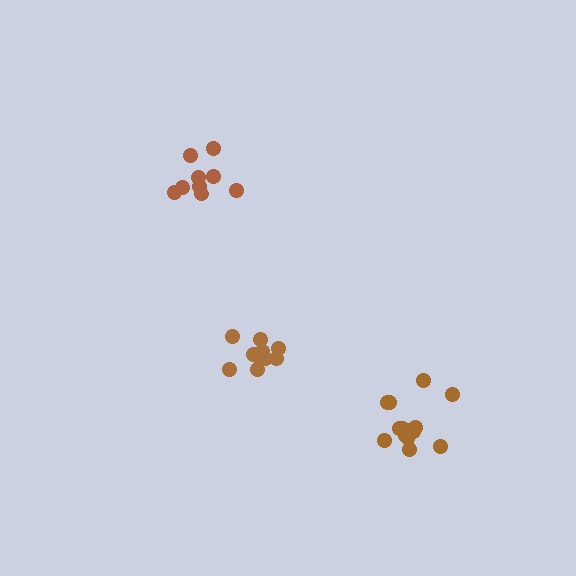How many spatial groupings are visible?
There are 3 spatial groupings.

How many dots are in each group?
Group 1: 9 dots, Group 2: 10 dots, Group 3: 14 dots (33 total).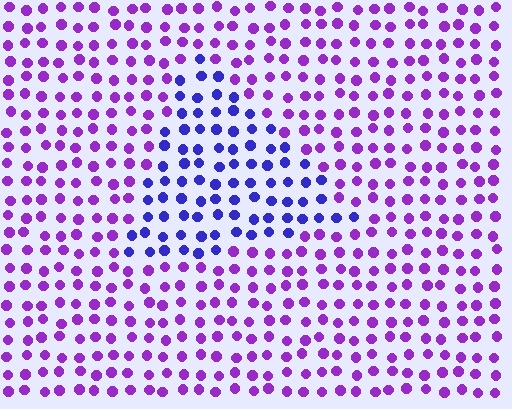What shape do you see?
I see a triangle.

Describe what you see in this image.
The image is filled with small purple elements in a uniform arrangement. A triangle-shaped region is visible where the elements are tinted to a slightly different hue, forming a subtle color boundary.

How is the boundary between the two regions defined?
The boundary is defined purely by a slight shift in hue (about 39 degrees). Spacing, size, and orientation are identical on both sides.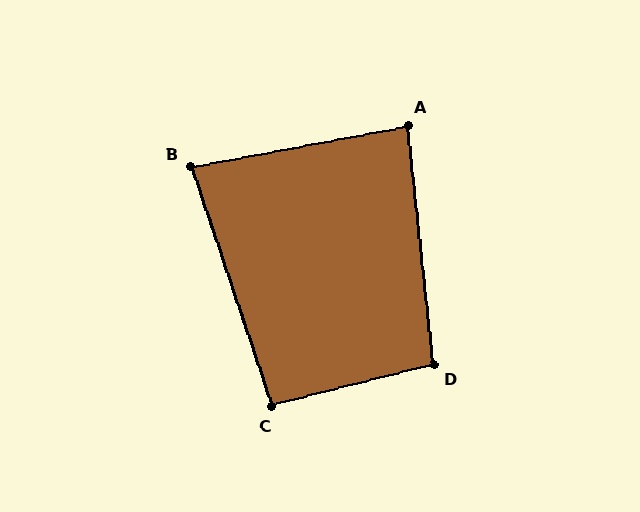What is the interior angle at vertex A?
Approximately 85 degrees (approximately right).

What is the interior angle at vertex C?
Approximately 95 degrees (approximately right).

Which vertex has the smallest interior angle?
B, at approximately 82 degrees.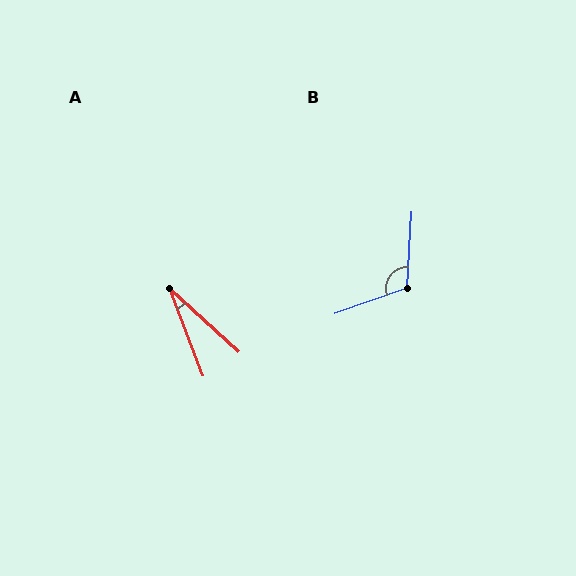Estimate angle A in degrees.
Approximately 27 degrees.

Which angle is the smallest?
A, at approximately 27 degrees.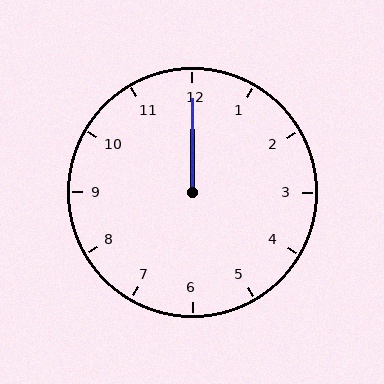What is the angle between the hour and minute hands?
Approximately 0 degrees.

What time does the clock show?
12:00.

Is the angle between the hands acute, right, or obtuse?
It is acute.